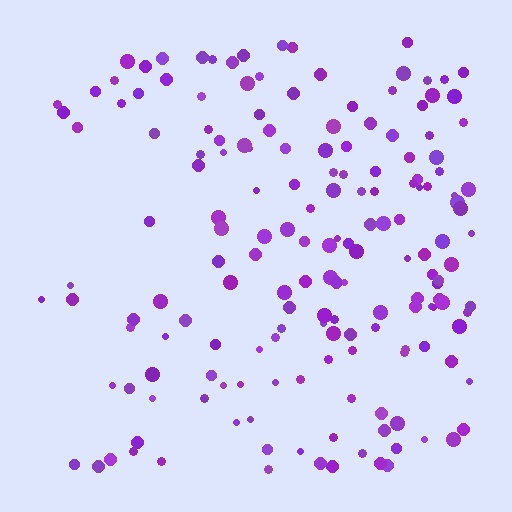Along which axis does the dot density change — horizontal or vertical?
Horizontal.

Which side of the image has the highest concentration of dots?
The right.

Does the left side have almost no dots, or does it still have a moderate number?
Still a moderate number, just noticeably fewer than the right.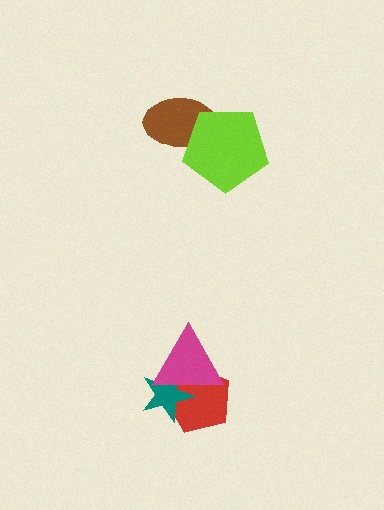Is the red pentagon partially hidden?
Yes, it is partially covered by another shape.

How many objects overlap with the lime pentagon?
1 object overlaps with the lime pentagon.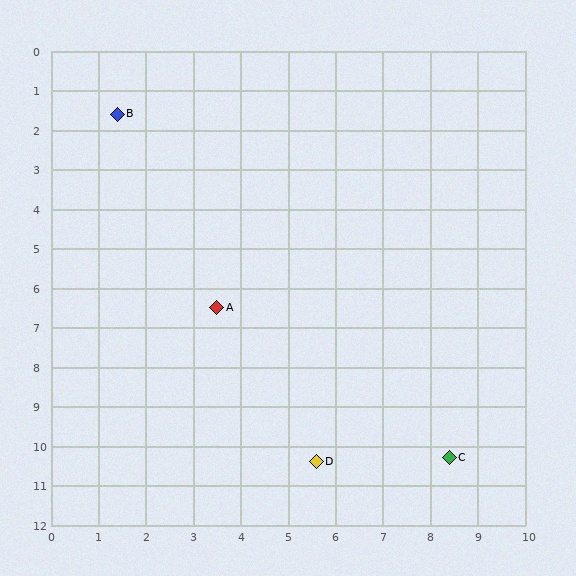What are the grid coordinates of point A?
Point A is at approximately (3.5, 6.5).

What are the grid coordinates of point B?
Point B is at approximately (1.4, 1.6).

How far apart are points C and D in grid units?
Points C and D are about 2.8 grid units apart.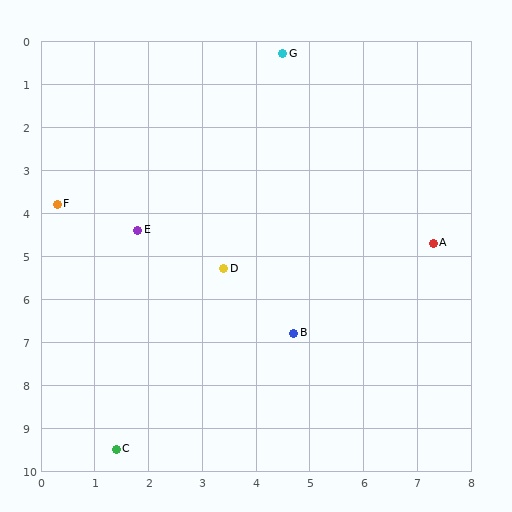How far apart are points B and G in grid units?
Points B and G are about 6.5 grid units apart.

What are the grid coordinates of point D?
Point D is at approximately (3.4, 5.3).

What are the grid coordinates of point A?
Point A is at approximately (7.3, 4.7).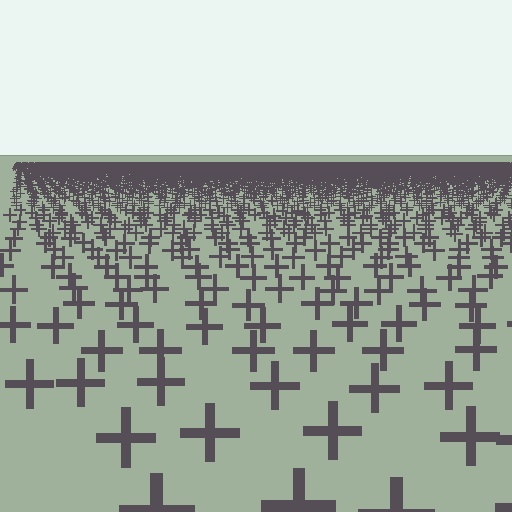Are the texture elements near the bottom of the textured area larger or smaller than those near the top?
Larger. Near the bottom, elements are closer to the viewer and appear at a bigger on-screen size.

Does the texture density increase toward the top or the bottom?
Density increases toward the top.